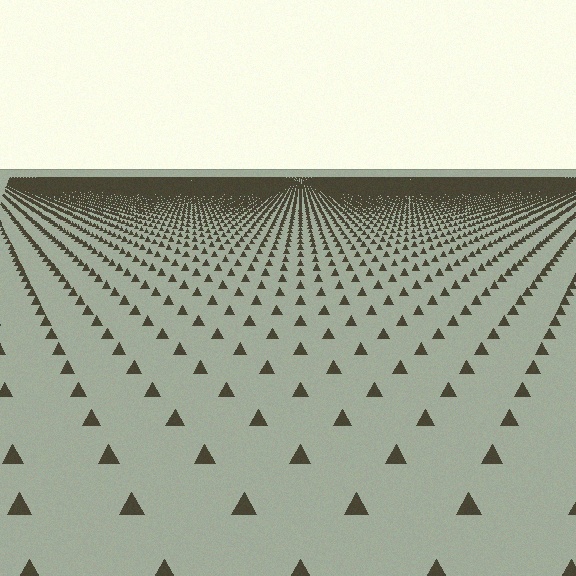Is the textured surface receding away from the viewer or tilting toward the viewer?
The surface is receding away from the viewer. Texture elements get smaller and denser toward the top.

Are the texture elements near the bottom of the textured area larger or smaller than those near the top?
Larger. Near the bottom, elements are closer to the viewer and appear at a bigger on-screen size.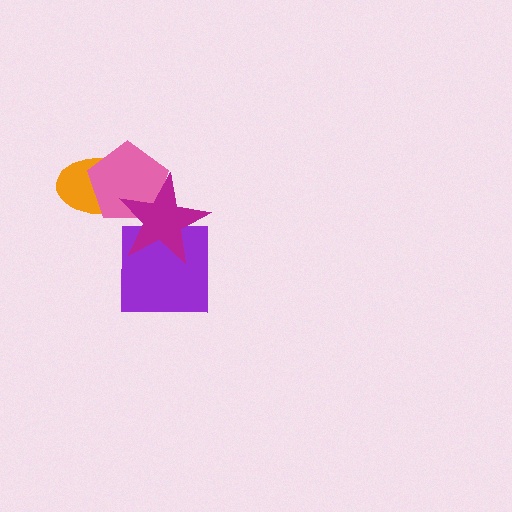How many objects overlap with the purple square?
1 object overlaps with the purple square.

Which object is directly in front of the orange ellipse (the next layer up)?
The pink pentagon is directly in front of the orange ellipse.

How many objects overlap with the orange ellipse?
2 objects overlap with the orange ellipse.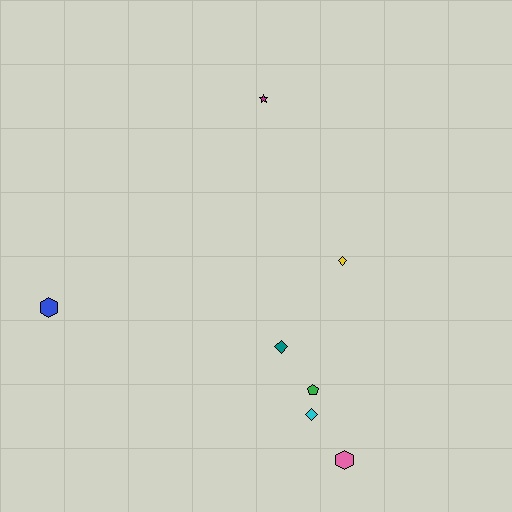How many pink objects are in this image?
There is 1 pink object.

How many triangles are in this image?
There are no triangles.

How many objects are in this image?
There are 7 objects.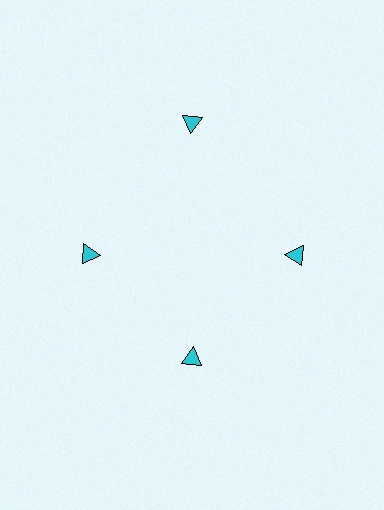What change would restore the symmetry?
The symmetry would be restored by moving it inward, back onto the ring so that all 4 triangles sit at equal angles and equal distance from the center.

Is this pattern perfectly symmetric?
No. The 4 cyan triangles are arranged in a ring, but one element near the 12 o'clock position is pushed outward from the center, breaking the 4-fold rotational symmetry.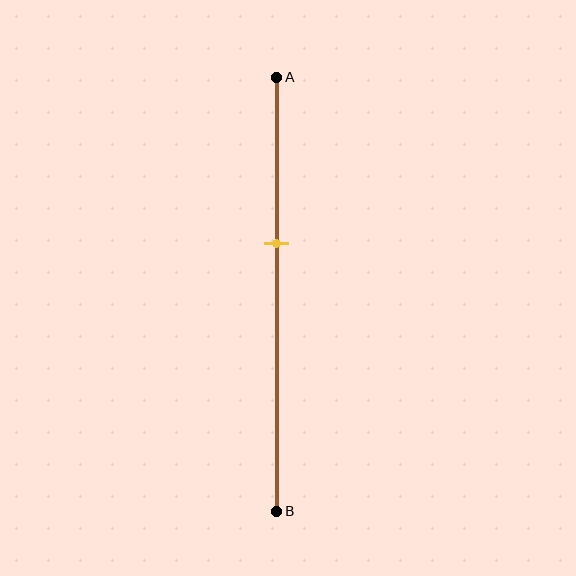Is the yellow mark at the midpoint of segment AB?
No, the mark is at about 40% from A, not at the 50% midpoint.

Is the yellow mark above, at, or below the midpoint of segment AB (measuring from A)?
The yellow mark is above the midpoint of segment AB.